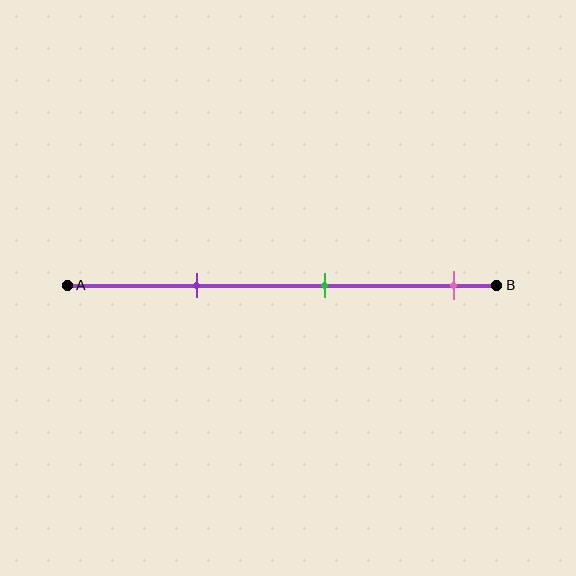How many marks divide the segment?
There are 3 marks dividing the segment.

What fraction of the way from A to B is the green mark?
The green mark is approximately 60% (0.6) of the way from A to B.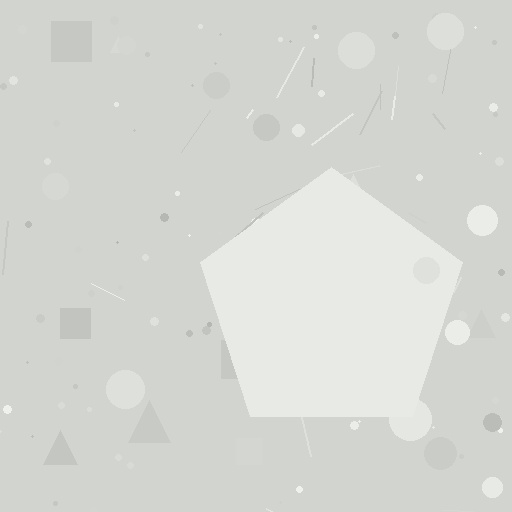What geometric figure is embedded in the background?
A pentagon is embedded in the background.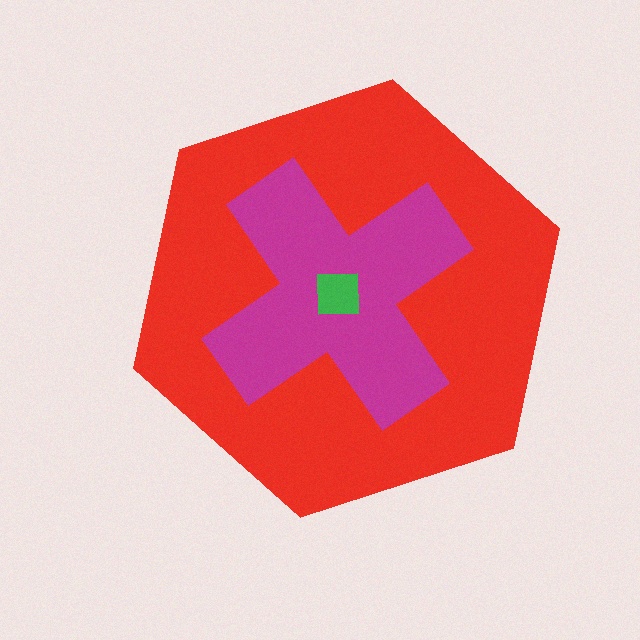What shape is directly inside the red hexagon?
The magenta cross.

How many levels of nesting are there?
3.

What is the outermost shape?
The red hexagon.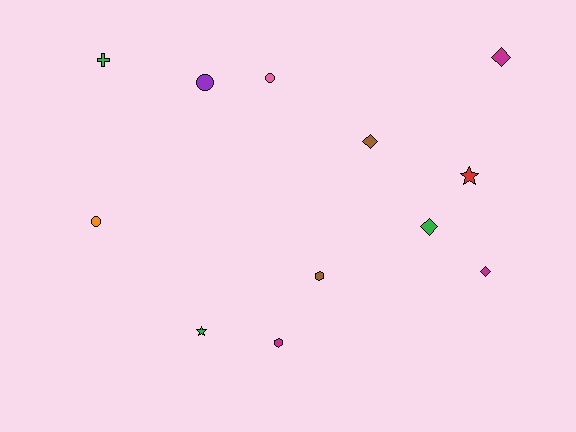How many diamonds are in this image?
There are 4 diamonds.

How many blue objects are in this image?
There are no blue objects.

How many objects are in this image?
There are 12 objects.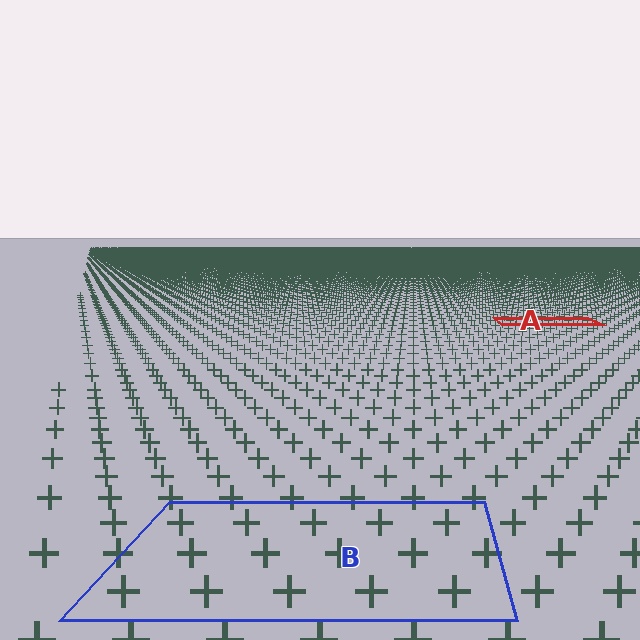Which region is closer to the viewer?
Region B is closer. The texture elements there are larger and more spread out.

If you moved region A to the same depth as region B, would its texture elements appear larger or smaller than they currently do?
They would appear larger. At a closer depth, the same texture elements are projected at a bigger on-screen size.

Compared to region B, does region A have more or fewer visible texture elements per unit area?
Region A has more texture elements per unit area — they are packed more densely because it is farther away.